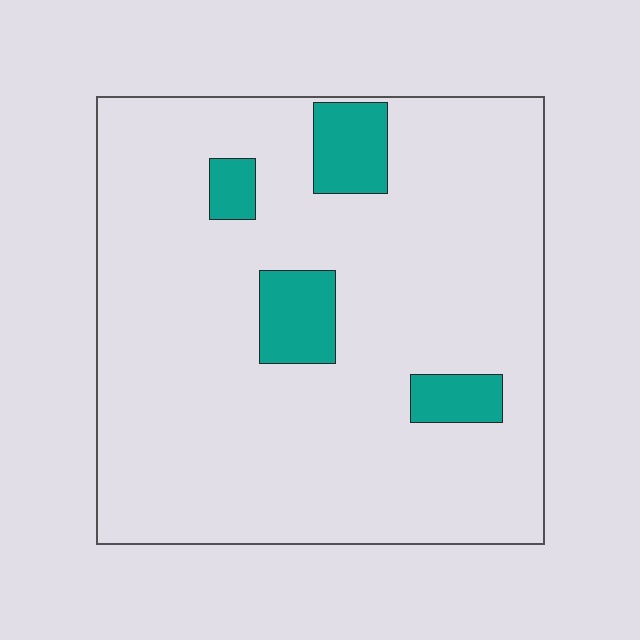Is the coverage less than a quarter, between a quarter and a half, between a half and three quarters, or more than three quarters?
Less than a quarter.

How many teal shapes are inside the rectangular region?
4.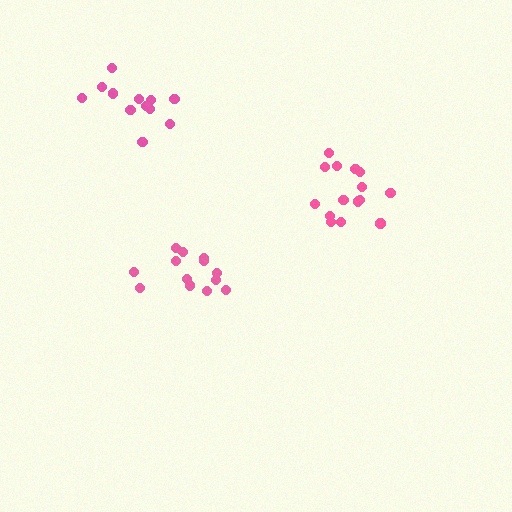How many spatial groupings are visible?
There are 3 spatial groupings.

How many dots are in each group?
Group 1: 13 dots, Group 2: 12 dots, Group 3: 15 dots (40 total).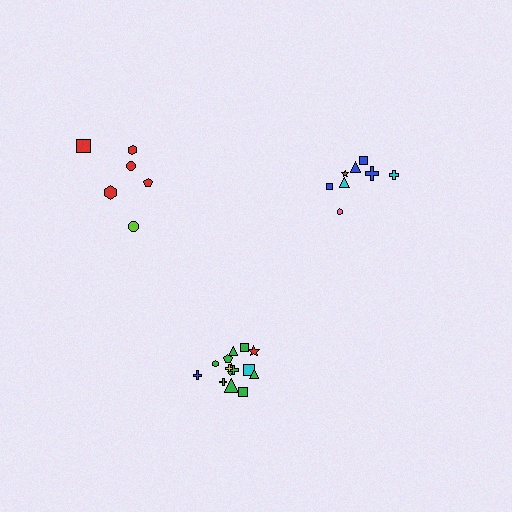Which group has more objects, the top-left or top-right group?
The top-right group.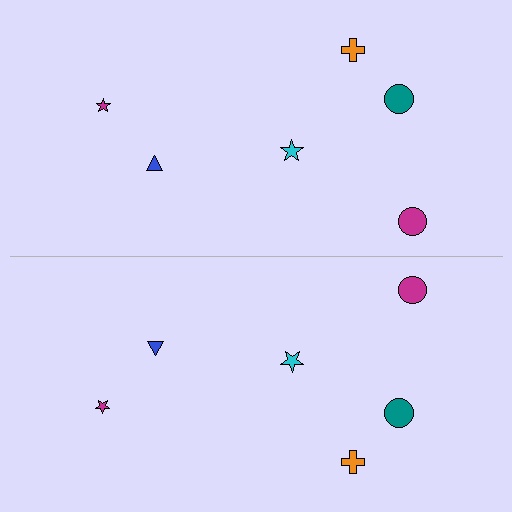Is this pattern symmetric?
Yes, this pattern has bilateral (reflection) symmetry.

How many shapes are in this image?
There are 12 shapes in this image.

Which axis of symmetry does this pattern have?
The pattern has a horizontal axis of symmetry running through the center of the image.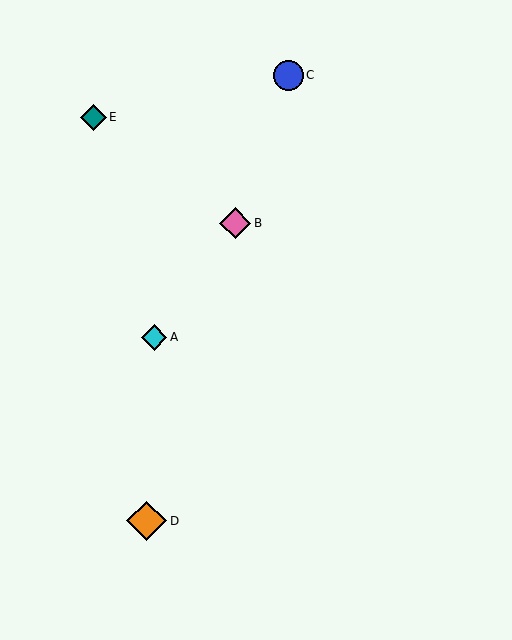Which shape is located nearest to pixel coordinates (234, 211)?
The pink diamond (labeled B) at (235, 223) is nearest to that location.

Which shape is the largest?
The orange diamond (labeled D) is the largest.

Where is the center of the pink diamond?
The center of the pink diamond is at (235, 223).